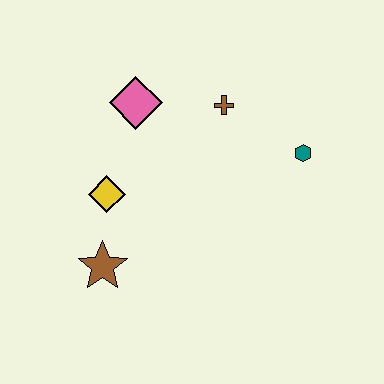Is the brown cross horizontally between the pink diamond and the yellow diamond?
No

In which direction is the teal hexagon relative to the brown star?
The teal hexagon is to the right of the brown star.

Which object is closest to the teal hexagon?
The brown cross is closest to the teal hexagon.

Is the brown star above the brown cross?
No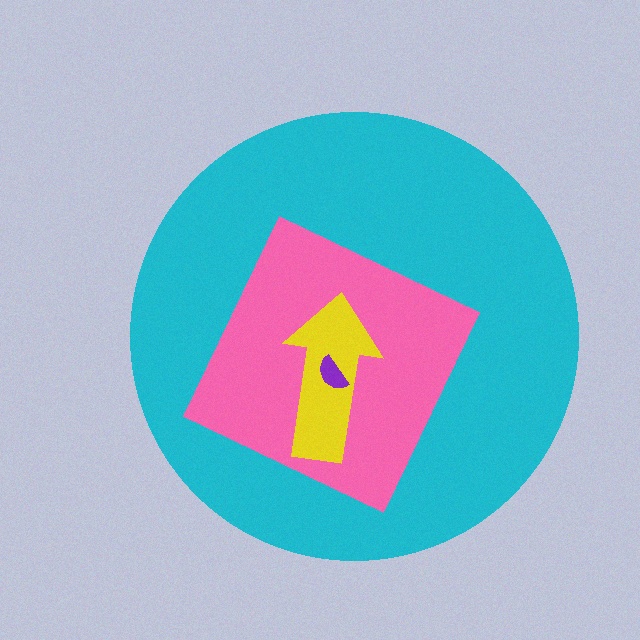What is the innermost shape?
The purple semicircle.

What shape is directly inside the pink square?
The yellow arrow.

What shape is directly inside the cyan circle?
The pink square.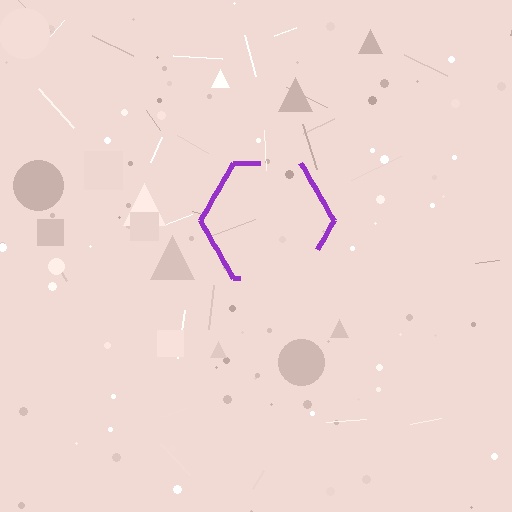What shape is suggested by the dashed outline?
The dashed outline suggests a hexagon.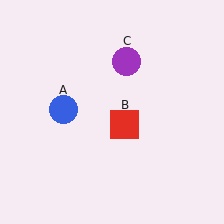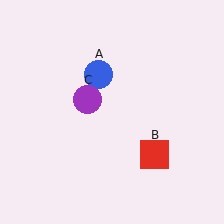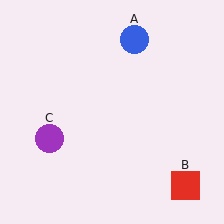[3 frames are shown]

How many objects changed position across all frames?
3 objects changed position: blue circle (object A), red square (object B), purple circle (object C).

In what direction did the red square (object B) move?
The red square (object B) moved down and to the right.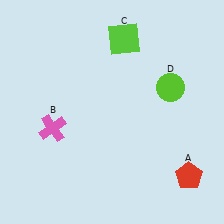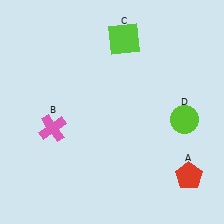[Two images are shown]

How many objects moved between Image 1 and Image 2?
1 object moved between the two images.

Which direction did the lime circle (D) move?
The lime circle (D) moved down.